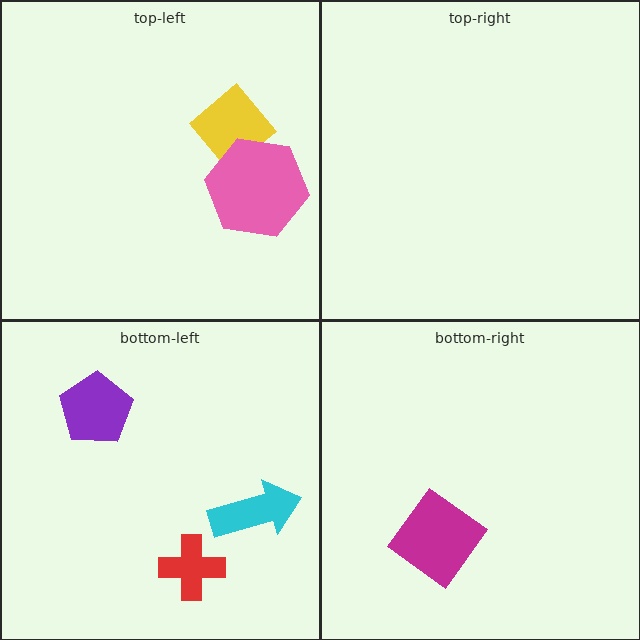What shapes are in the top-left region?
The yellow diamond, the pink hexagon.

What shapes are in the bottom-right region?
The magenta diamond.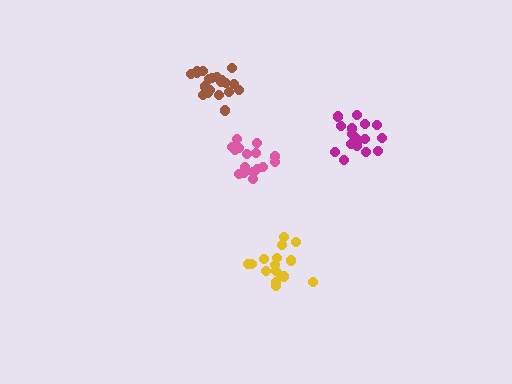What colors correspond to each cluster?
The clusters are colored: brown, pink, yellow, magenta.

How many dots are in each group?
Group 1: 20 dots, Group 2: 16 dots, Group 3: 16 dots, Group 4: 19 dots (71 total).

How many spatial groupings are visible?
There are 4 spatial groupings.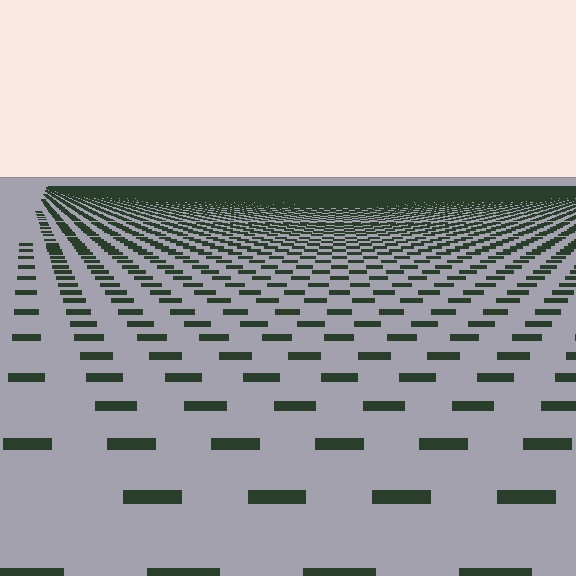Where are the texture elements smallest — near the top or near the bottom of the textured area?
Near the top.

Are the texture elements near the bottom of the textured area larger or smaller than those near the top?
Larger. Near the bottom, elements are closer to the viewer and appear at a bigger on-screen size.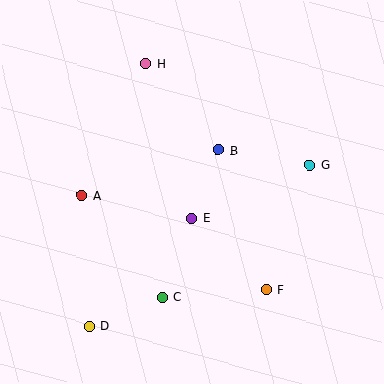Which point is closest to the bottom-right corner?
Point F is closest to the bottom-right corner.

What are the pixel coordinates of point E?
Point E is at (191, 218).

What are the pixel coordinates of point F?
Point F is at (266, 290).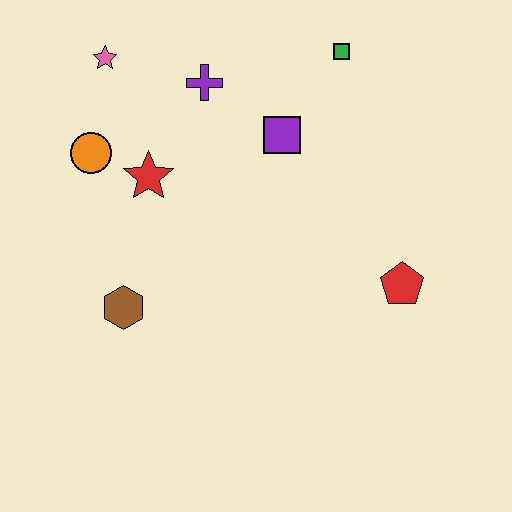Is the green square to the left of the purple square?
No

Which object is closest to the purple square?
The purple cross is closest to the purple square.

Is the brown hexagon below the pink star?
Yes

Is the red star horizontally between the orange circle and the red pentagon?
Yes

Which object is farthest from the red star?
The red pentagon is farthest from the red star.